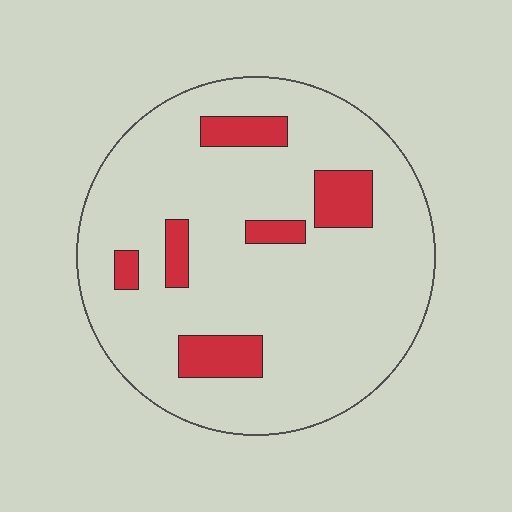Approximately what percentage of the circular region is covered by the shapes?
Approximately 15%.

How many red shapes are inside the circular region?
6.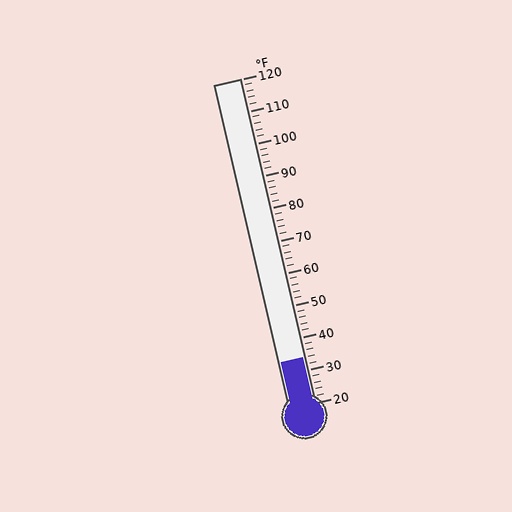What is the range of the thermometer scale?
The thermometer scale ranges from 20°F to 120°F.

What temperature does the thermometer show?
The thermometer shows approximately 34°F.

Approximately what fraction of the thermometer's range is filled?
The thermometer is filled to approximately 15% of its range.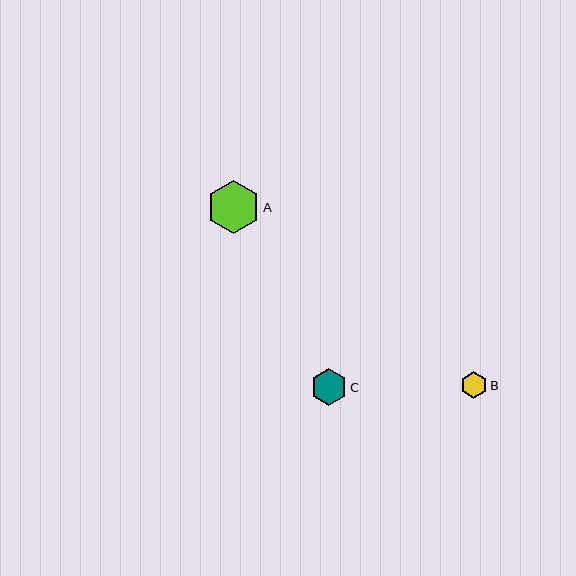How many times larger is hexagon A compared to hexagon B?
Hexagon A is approximately 2.0 times the size of hexagon B.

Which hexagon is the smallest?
Hexagon B is the smallest with a size of approximately 27 pixels.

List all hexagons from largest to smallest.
From largest to smallest: A, C, B.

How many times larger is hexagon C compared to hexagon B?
Hexagon C is approximately 1.4 times the size of hexagon B.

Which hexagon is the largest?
Hexagon A is the largest with a size of approximately 53 pixels.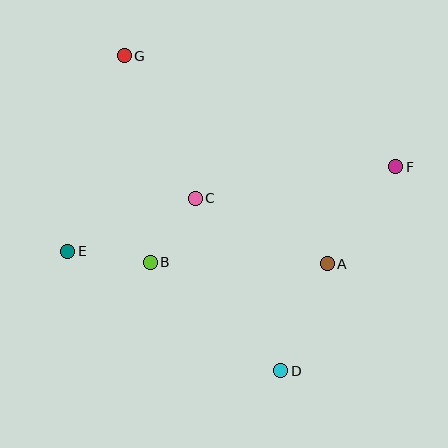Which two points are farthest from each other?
Points D and G are farthest from each other.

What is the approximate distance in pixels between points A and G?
The distance between A and G is approximately 290 pixels.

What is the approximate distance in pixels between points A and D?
The distance between A and D is approximately 117 pixels.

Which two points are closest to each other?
Points B and C are closest to each other.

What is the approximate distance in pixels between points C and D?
The distance between C and D is approximately 192 pixels.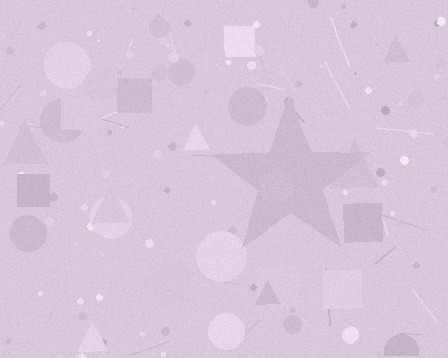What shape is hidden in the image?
A star is hidden in the image.